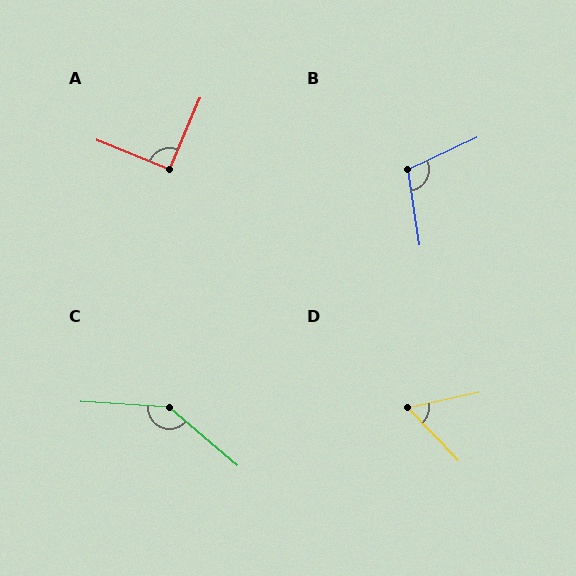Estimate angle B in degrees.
Approximately 107 degrees.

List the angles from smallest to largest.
D (59°), A (91°), B (107°), C (143°).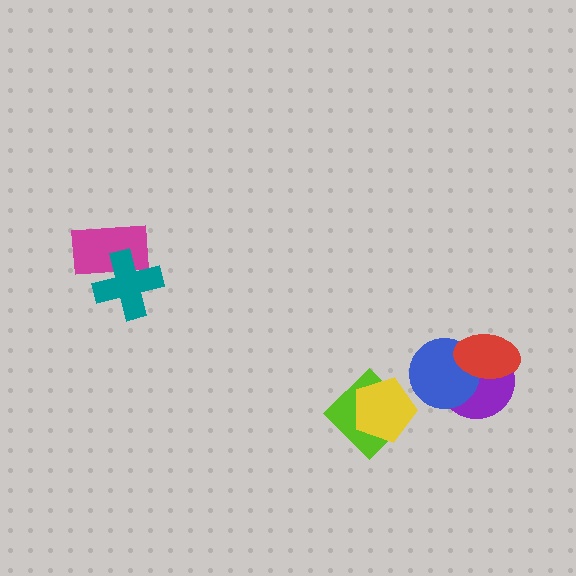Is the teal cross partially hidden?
No, no other shape covers it.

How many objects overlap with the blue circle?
2 objects overlap with the blue circle.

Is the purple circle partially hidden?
Yes, it is partially covered by another shape.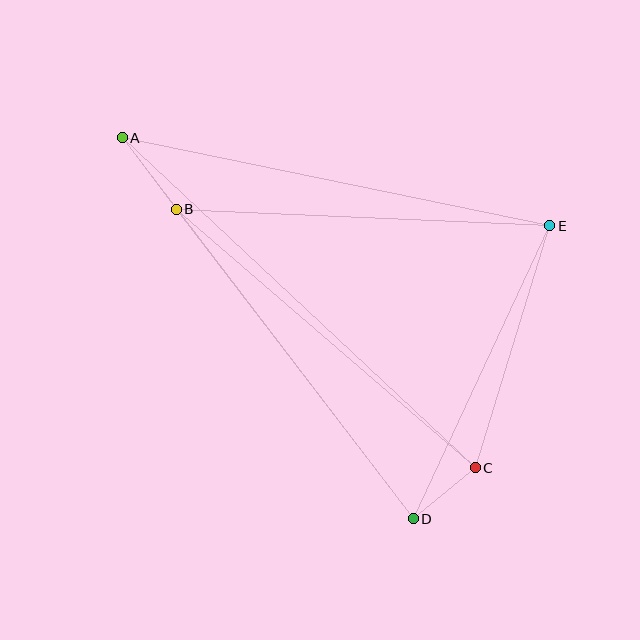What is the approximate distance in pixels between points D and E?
The distance between D and E is approximately 323 pixels.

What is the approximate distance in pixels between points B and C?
The distance between B and C is approximately 395 pixels.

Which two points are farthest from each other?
Points A and C are farthest from each other.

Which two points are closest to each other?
Points C and D are closest to each other.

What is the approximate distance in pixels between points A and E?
The distance between A and E is approximately 437 pixels.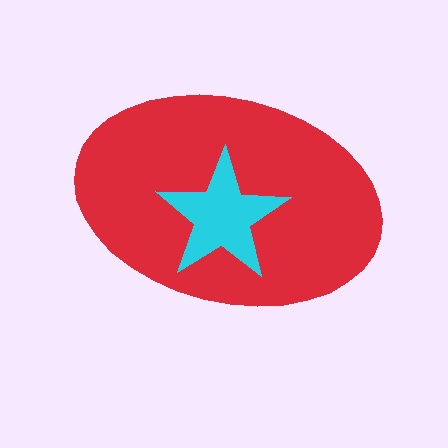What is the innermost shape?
The cyan star.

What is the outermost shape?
The red ellipse.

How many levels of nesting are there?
2.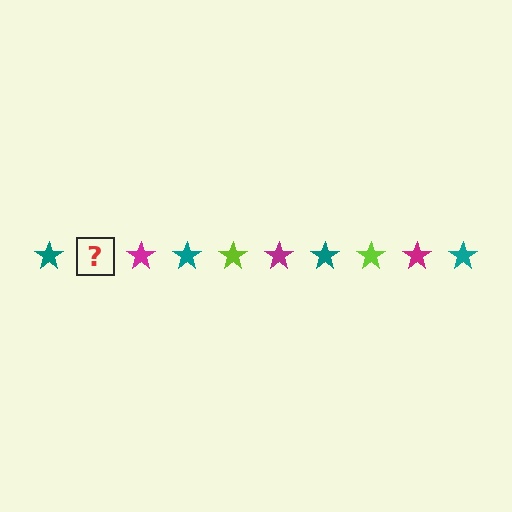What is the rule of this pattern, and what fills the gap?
The rule is that the pattern cycles through teal, lime, magenta stars. The gap should be filled with a lime star.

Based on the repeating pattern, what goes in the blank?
The blank should be a lime star.